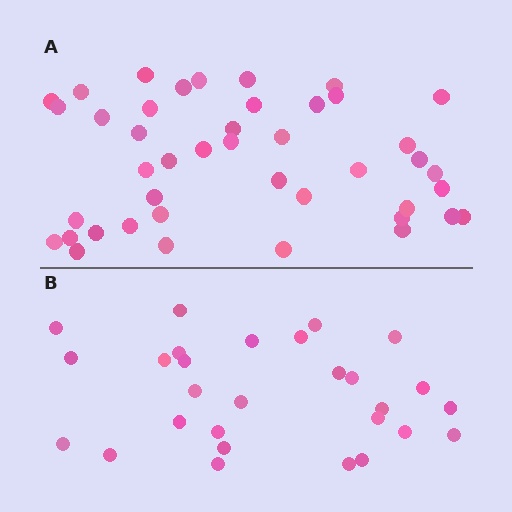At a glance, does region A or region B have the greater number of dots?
Region A (the top region) has more dots.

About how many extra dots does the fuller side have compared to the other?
Region A has approximately 15 more dots than region B.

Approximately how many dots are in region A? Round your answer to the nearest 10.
About 40 dots. (The exact count is 43, which rounds to 40.)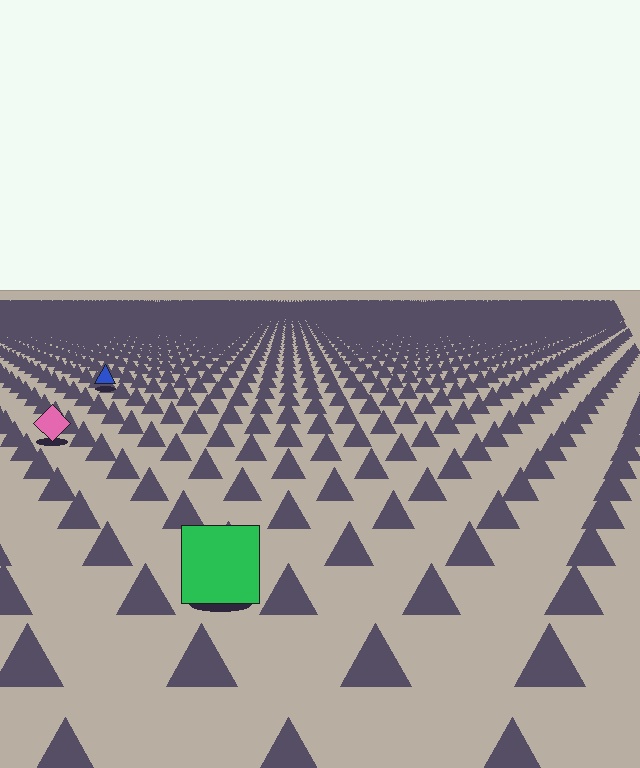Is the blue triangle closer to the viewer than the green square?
No. The green square is closer — you can tell from the texture gradient: the ground texture is coarser near it.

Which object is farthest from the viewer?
The blue triangle is farthest from the viewer. It appears smaller and the ground texture around it is denser.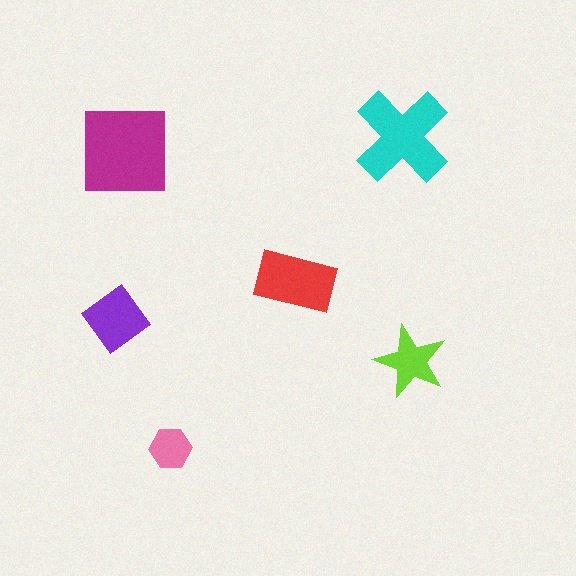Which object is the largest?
The magenta square.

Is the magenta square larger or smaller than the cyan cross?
Larger.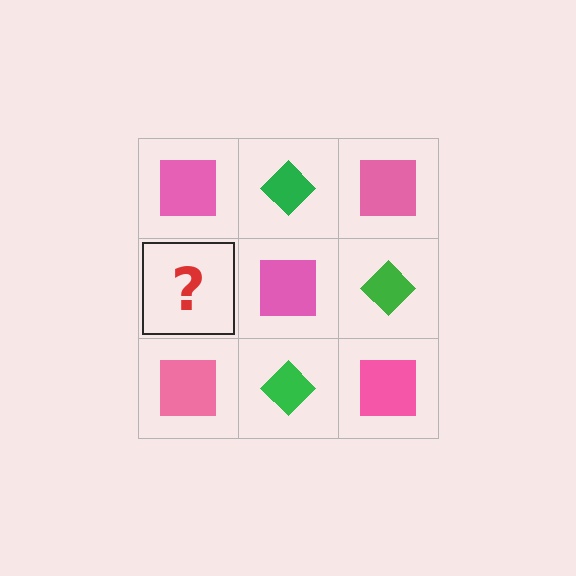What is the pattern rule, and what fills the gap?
The rule is that it alternates pink square and green diamond in a checkerboard pattern. The gap should be filled with a green diamond.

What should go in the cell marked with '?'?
The missing cell should contain a green diamond.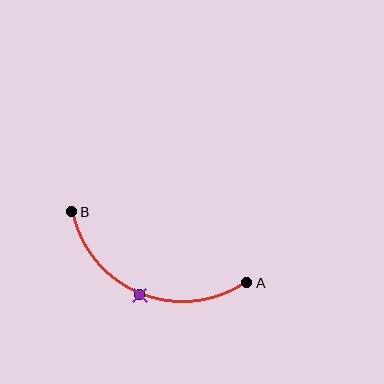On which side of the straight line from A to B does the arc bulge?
The arc bulges below the straight line connecting A and B.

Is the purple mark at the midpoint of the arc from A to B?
Yes. The purple mark lies on the arc at equal arc-length from both A and B — it is the arc midpoint.